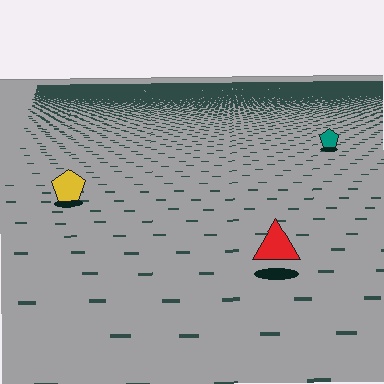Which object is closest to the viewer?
The red triangle is closest. The texture marks near it are larger and more spread out.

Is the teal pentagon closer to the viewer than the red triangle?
No. The red triangle is closer — you can tell from the texture gradient: the ground texture is coarser near it.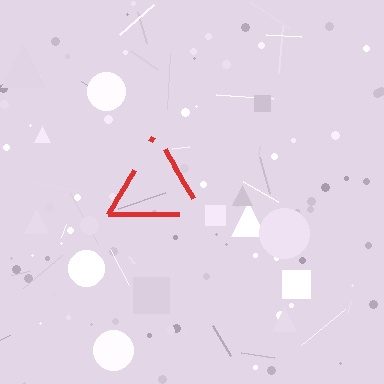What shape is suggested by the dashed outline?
The dashed outline suggests a triangle.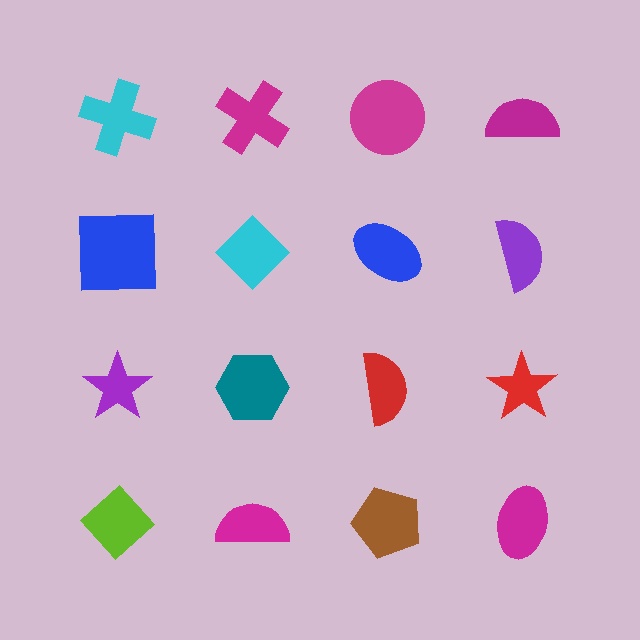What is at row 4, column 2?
A magenta semicircle.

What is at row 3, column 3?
A red semicircle.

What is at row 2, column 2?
A cyan diamond.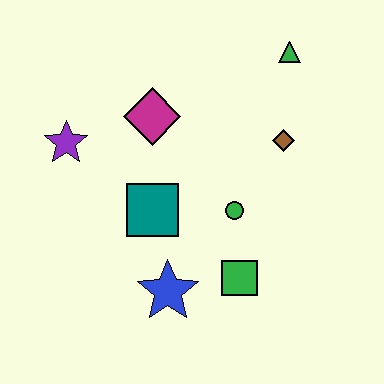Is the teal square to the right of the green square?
No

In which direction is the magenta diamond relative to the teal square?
The magenta diamond is above the teal square.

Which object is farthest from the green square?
The green triangle is farthest from the green square.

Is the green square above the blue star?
Yes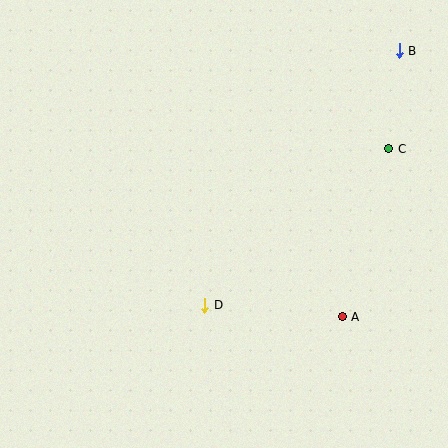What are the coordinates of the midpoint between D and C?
The midpoint between D and C is at (297, 227).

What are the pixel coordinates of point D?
Point D is at (205, 305).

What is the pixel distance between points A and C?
The distance between A and C is 174 pixels.